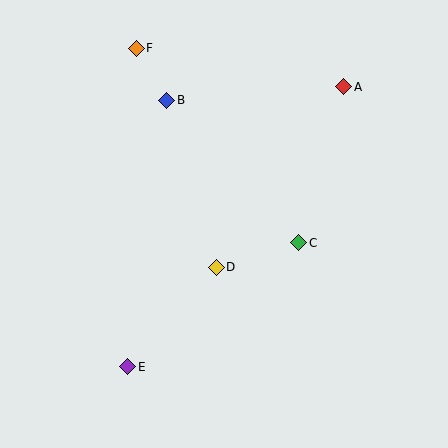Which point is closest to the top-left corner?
Point F is closest to the top-left corner.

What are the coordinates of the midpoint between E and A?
The midpoint between E and A is at (236, 227).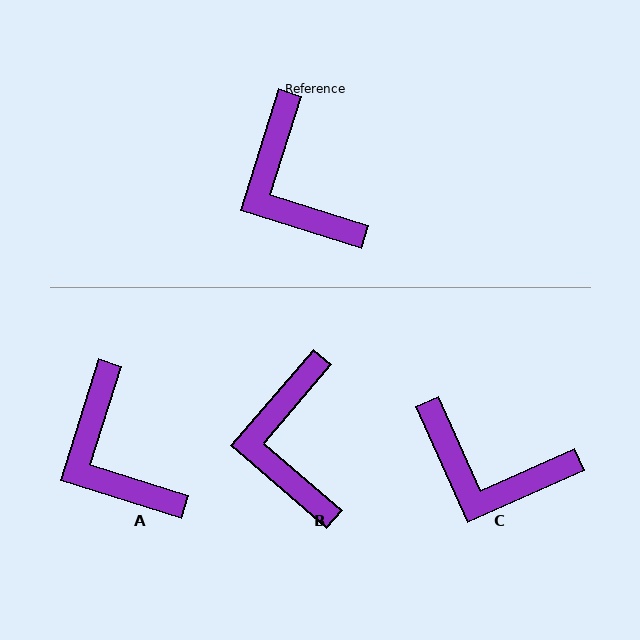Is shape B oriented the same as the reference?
No, it is off by about 23 degrees.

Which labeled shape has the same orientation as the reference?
A.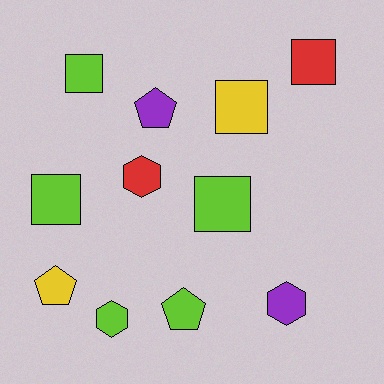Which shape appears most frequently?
Square, with 5 objects.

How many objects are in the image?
There are 11 objects.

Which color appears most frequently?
Lime, with 5 objects.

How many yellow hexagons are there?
There are no yellow hexagons.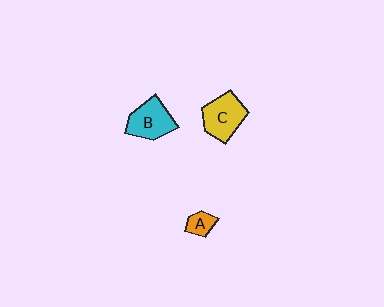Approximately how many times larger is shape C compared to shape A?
Approximately 2.7 times.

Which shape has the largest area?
Shape C (yellow).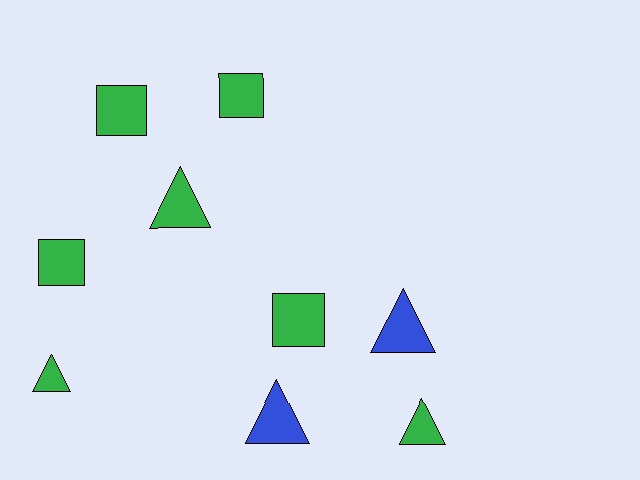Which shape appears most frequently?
Triangle, with 5 objects.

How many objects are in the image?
There are 9 objects.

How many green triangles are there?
There are 3 green triangles.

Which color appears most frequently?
Green, with 7 objects.